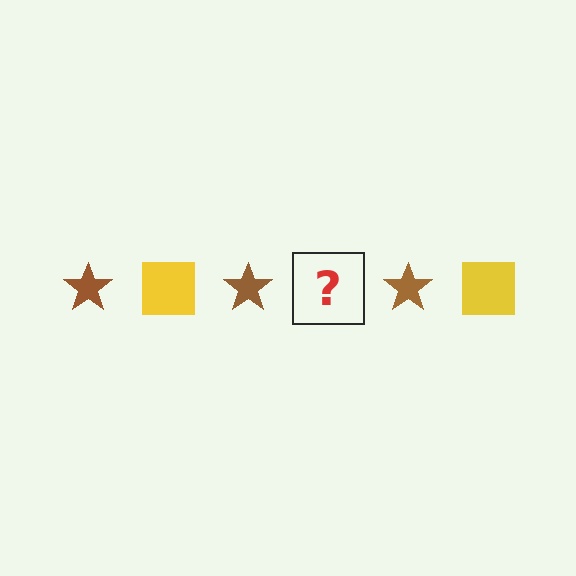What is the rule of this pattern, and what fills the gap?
The rule is that the pattern alternates between brown star and yellow square. The gap should be filled with a yellow square.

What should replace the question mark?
The question mark should be replaced with a yellow square.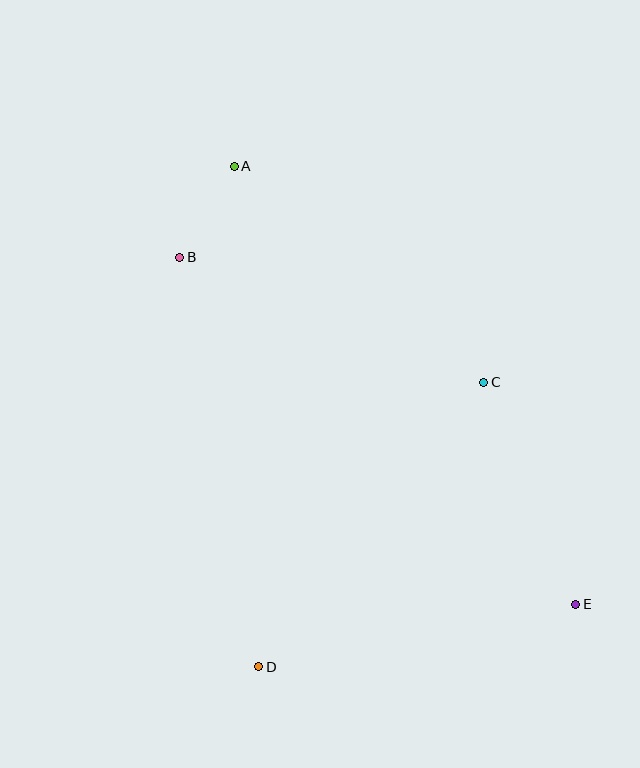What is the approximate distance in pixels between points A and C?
The distance between A and C is approximately 330 pixels.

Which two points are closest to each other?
Points A and B are closest to each other.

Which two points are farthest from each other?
Points A and E are farthest from each other.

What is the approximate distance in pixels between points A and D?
The distance between A and D is approximately 501 pixels.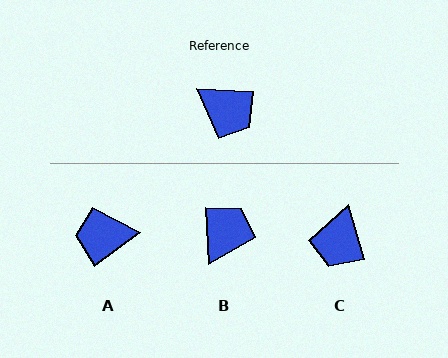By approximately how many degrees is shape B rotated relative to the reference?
Approximately 96 degrees counter-clockwise.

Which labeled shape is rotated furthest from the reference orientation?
A, about 141 degrees away.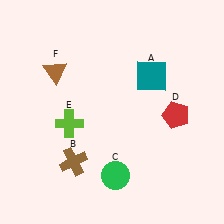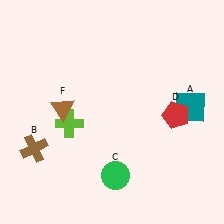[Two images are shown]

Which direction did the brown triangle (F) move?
The brown triangle (F) moved down.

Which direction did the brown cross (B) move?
The brown cross (B) moved left.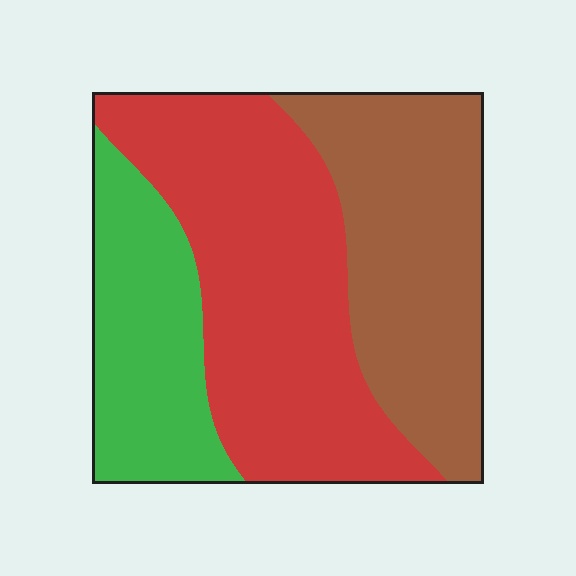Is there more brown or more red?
Red.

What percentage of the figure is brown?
Brown takes up about one third (1/3) of the figure.